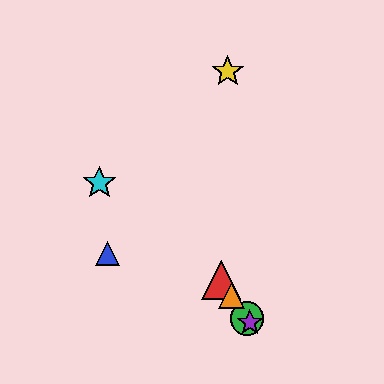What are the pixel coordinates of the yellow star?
The yellow star is at (228, 72).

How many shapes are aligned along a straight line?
4 shapes (the red triangle, the green circle, the purple star, the orange triangle) are aligned along a straight line.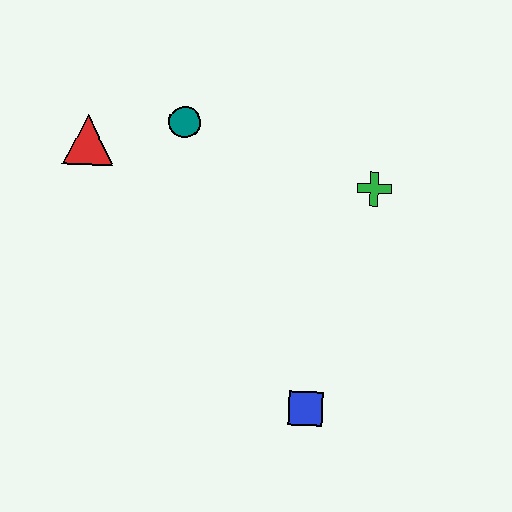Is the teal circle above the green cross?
Yes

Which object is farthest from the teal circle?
The blue square is farthest from the teal circle.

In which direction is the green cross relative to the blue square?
The green cross is above the blue square.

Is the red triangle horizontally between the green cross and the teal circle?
No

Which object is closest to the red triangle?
The teal circle is closest to the red triangle.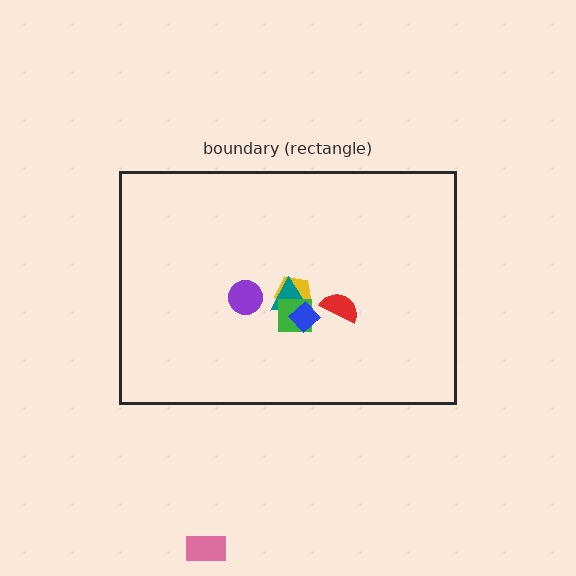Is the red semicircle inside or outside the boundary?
Inside.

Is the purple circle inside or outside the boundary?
Inside.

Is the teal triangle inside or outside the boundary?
Inside.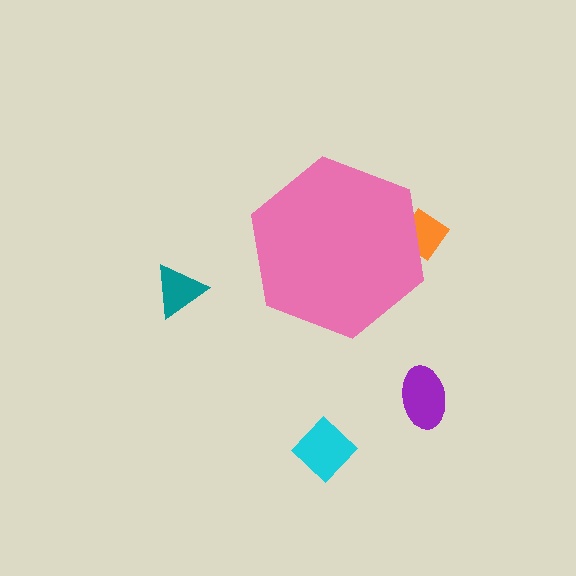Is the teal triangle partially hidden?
No, the teal triangle is fully visible.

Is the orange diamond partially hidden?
Yes, the orange diamond is partially hidden behind the pink hexagon.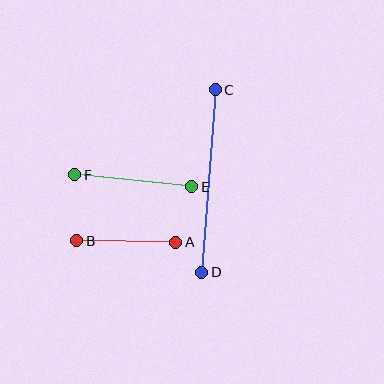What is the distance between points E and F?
The distance is approximately 118 pixels.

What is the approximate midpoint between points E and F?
The midpoint is at approximately (133, 181) pixels.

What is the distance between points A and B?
The distance is approximately 99 pixels.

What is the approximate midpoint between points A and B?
The midpoint is at approximately (126, 241) pixels.